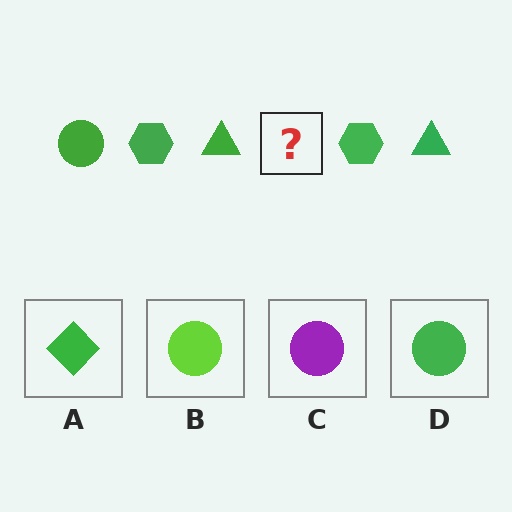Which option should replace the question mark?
Option D.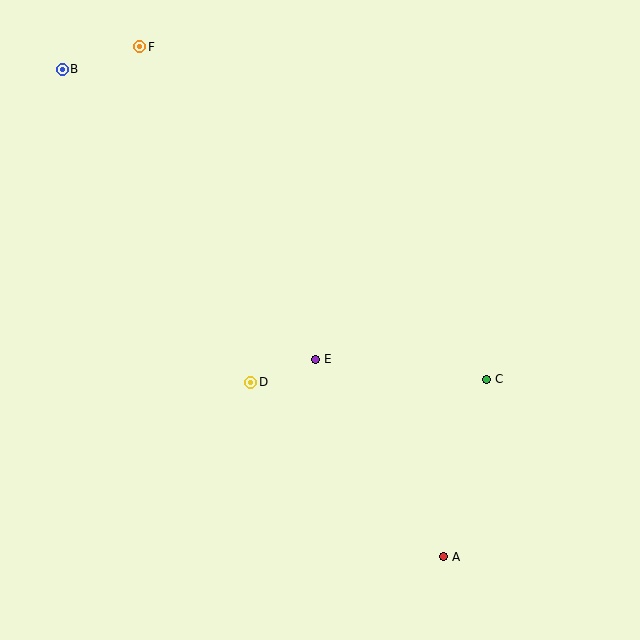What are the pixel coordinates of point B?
Point B is at (62, 69).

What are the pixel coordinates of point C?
Point C is at (486, 379).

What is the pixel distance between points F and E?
The distance between F and E is 359 pixels.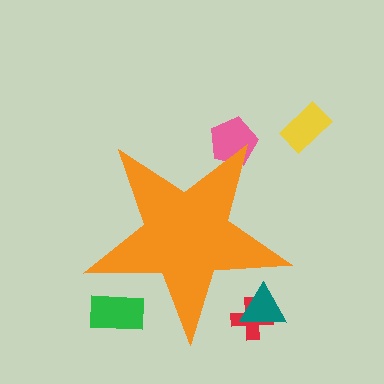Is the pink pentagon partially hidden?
Yes, the pink pentagon is partially hidden behind the orange star.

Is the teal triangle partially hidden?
Yes, the teal triangle is partially hidden behind the orange star.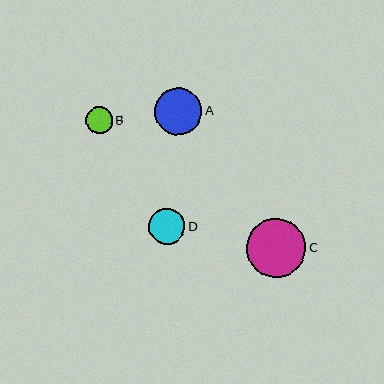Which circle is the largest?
Circle C is the largest with a size of approximately 59 pixels.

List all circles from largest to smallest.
From largest to smallest: C, A, D, B.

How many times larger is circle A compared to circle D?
Circle A is approximately 1.3 times the size of circle D.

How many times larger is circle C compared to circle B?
Circle C is approximately 2.2 times the size of circle B.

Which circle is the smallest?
Circle B is the smallest with a size of approximately 27 pixels.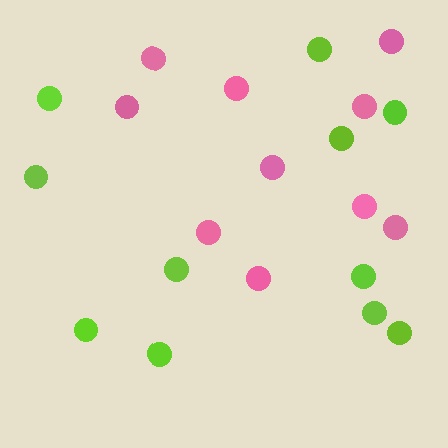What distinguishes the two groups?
There are 2 groups: one group of pink circles (10) and one group of lime circles (11).